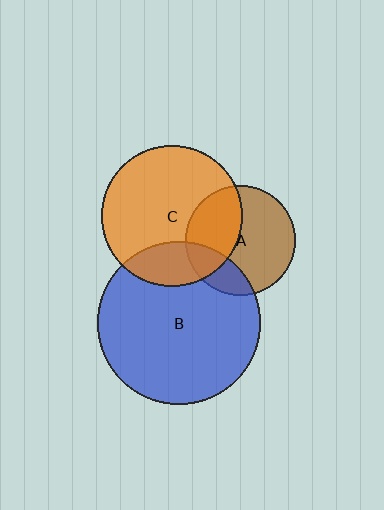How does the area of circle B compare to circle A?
Approximately 2.2 times.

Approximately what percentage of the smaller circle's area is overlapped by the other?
Approximately 20%.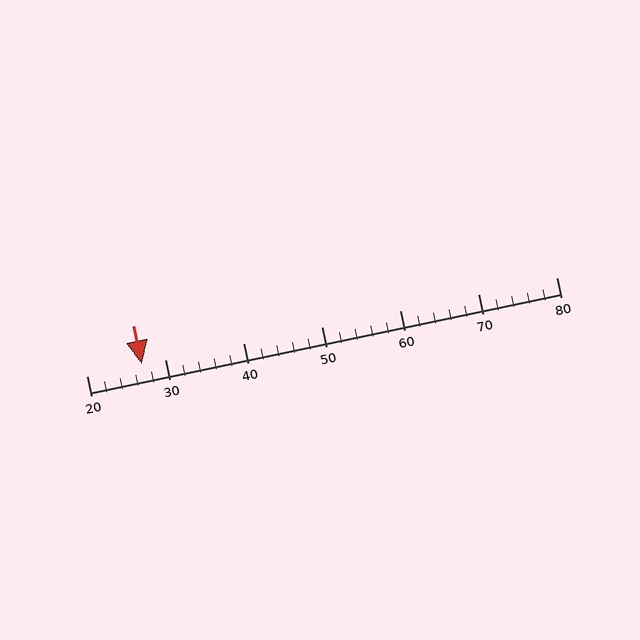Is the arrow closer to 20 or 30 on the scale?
The arrow is closer to 30.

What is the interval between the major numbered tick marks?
The major tick marks are spaced 10 units apart.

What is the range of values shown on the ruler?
The ruler shows values from 20 to 80.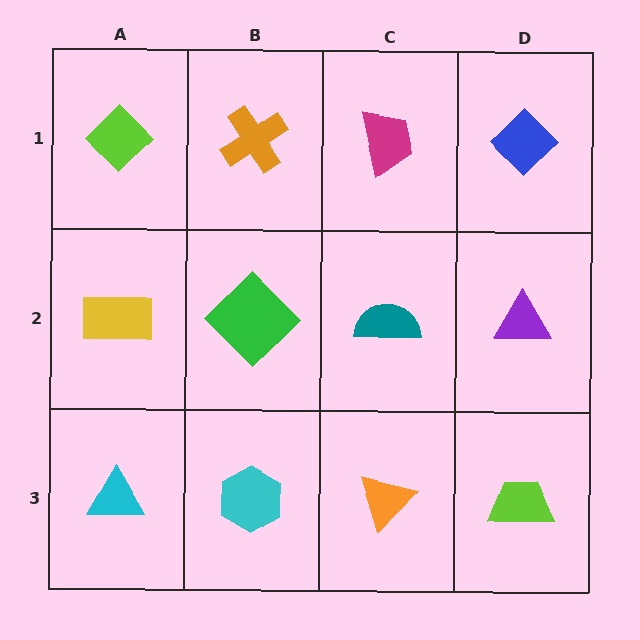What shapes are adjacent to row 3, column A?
A yellow rectangle (row 2, column A), a cyan hexagon (row 3, column B).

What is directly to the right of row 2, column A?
A green diamond.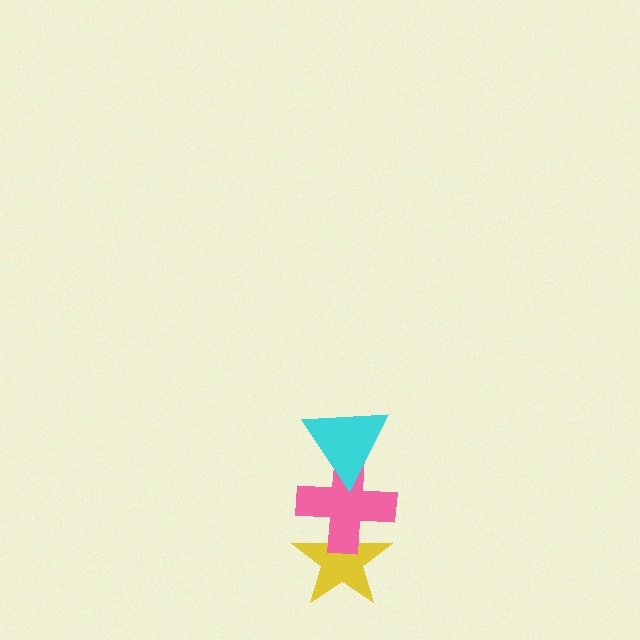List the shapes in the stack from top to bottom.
From top to bottom: the cyan triangle, the pink cross, the yellow star.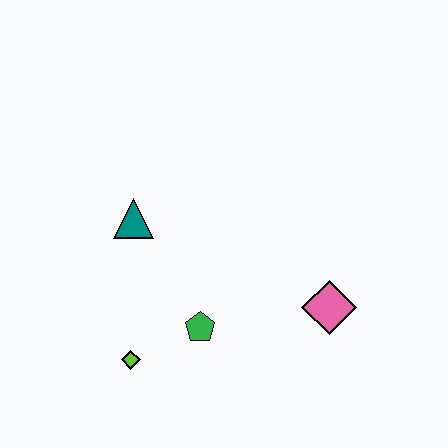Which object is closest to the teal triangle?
The green pentagon is closest to the teal triangle.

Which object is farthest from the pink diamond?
The teal triangle is farthest from the pink diamond.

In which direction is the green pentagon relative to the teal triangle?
The green pentagon is below the teal triangle.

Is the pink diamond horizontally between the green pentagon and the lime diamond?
No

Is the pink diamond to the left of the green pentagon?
No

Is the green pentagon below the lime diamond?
No